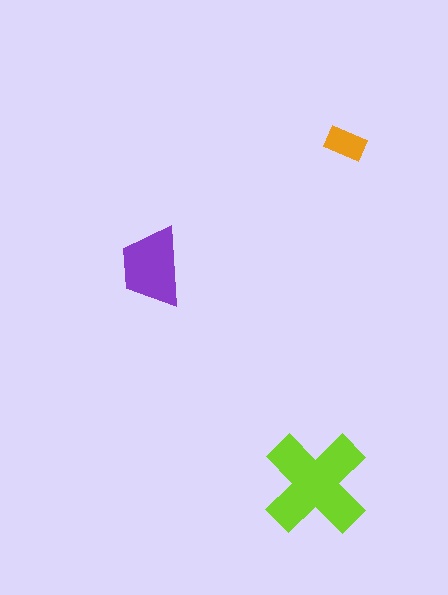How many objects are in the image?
There are 3 objects in the image.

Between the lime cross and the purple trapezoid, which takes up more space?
The lime cross.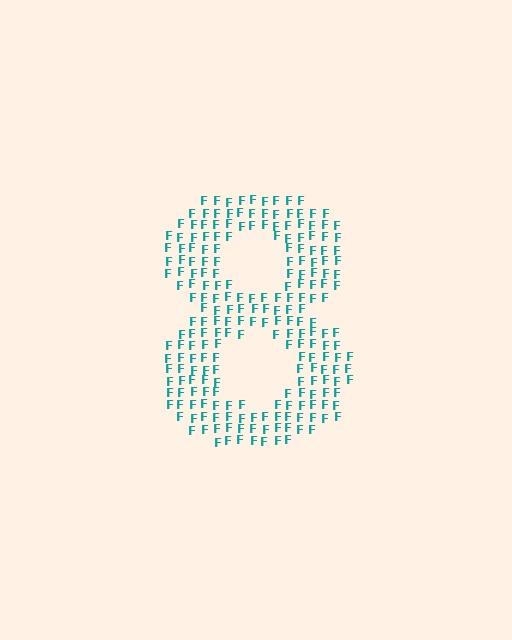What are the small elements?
The small elements are letter F's.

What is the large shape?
The large shape is the digit 8.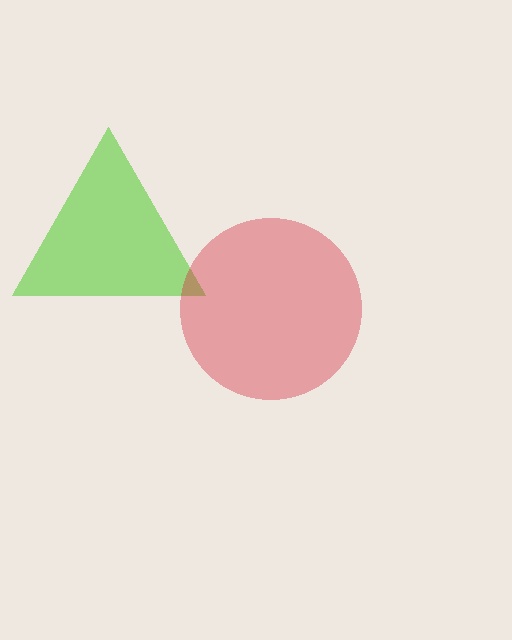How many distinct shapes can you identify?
There are 2 distinct shapes: a lime triangle, a red circle.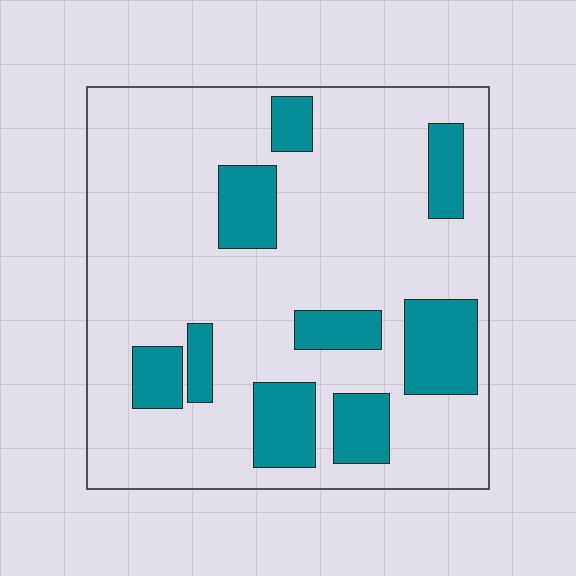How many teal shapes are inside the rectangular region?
9.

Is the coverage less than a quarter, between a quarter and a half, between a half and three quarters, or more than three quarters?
Less than a quarter.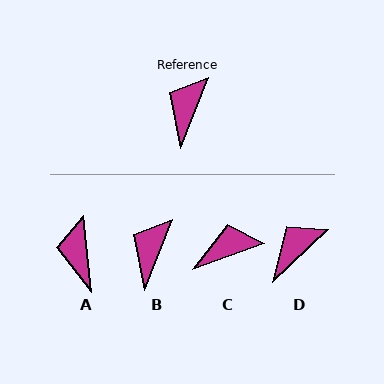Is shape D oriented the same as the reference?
No, it is off by about 25 degrees.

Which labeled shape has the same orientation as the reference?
B.